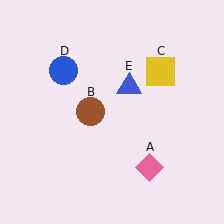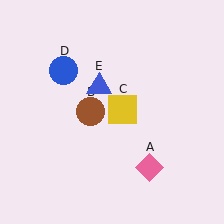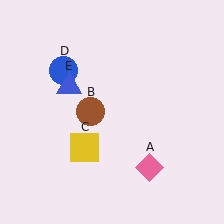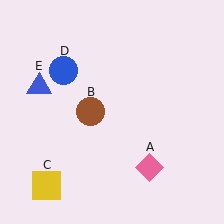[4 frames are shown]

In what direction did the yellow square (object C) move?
The yellow square (object C) moved down and to the left.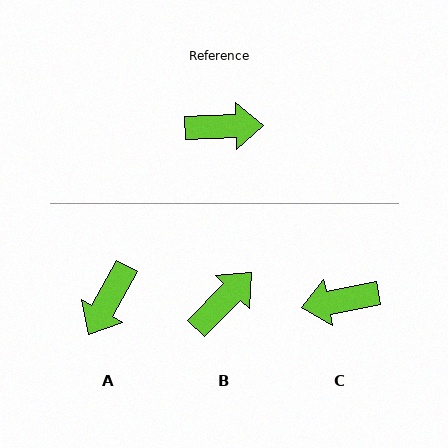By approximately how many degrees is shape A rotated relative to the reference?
Approximately 121 degrees clockwise.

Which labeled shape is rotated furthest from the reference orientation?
C, about 171 degrees away.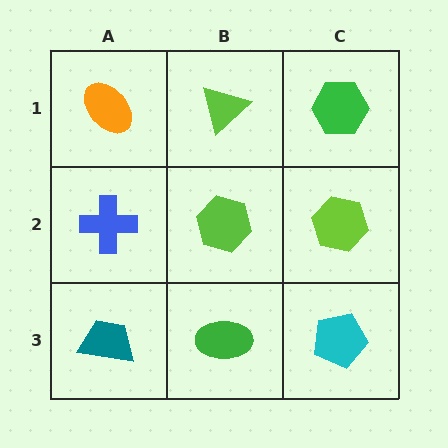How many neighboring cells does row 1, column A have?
2.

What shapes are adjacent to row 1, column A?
A blue cross (row 2, column A), a lime triangle (row 1, column B).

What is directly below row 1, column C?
A lime hexagon.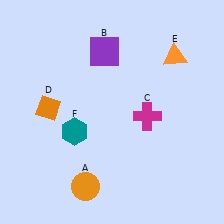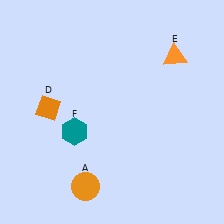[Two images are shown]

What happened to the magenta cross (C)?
The magenta cross (C) was removed in Image 2. It was in the bottom-right area of Image 1.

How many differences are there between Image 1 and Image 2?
There are 2 differences between the two images.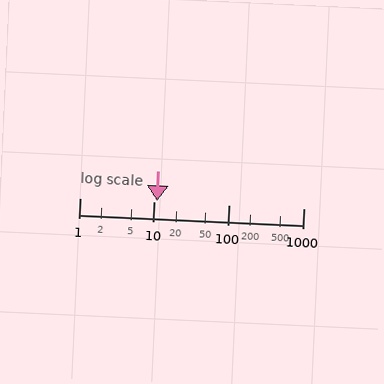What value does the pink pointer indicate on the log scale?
The pointer indicates approximately 11.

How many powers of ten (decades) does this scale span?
The scale spans 3 decades, from 1 to 1000.